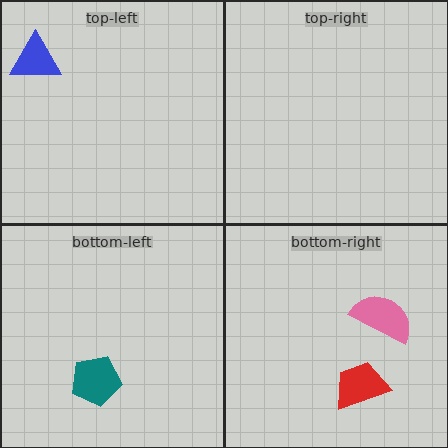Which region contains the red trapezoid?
The bottom-right region.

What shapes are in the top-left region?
The blue triangle.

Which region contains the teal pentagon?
The bottom-left region.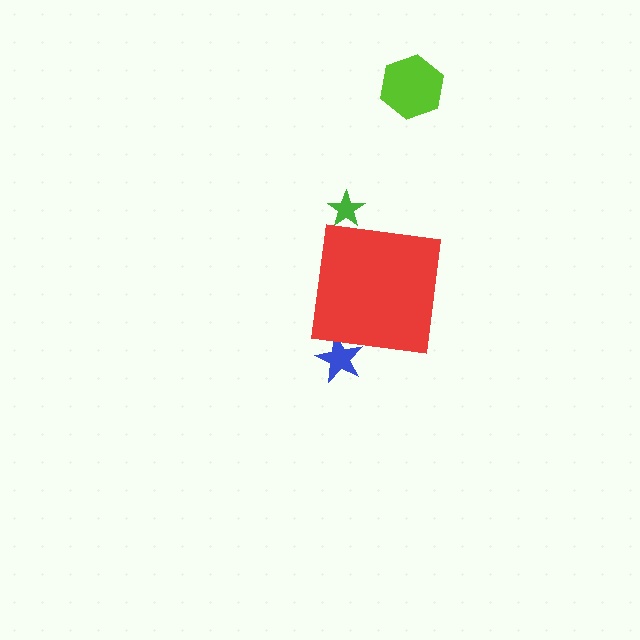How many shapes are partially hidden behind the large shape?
2 shapes are partially hidden.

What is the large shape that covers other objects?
A red square.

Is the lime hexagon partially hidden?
No, the lime hexagon is fully visible.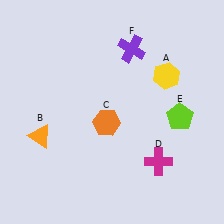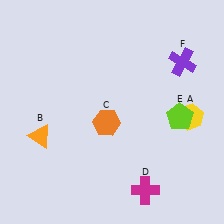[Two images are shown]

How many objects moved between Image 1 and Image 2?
3 objects moved between the two images.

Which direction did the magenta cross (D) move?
The magenta cross (D) moved down.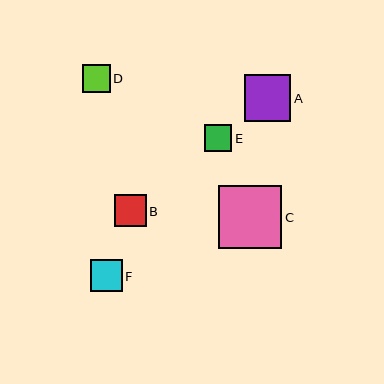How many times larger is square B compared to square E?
Square B is approximately 1.2 times the size of square E.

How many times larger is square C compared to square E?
Square C is approximately 2.3 times the size of square E.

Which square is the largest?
Square C is the largest with a size of approximately 63 pixels.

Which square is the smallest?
Square E is the smallest with a size of approximately 27 pixels.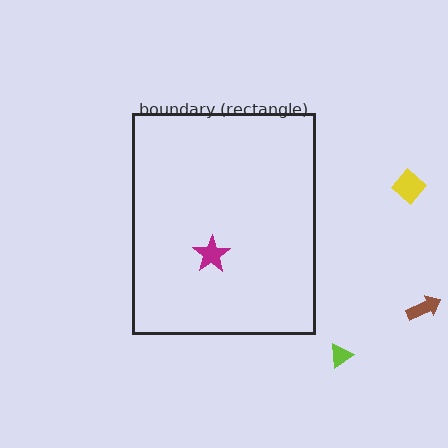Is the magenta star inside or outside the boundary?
Inside.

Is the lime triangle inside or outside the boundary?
Outside.